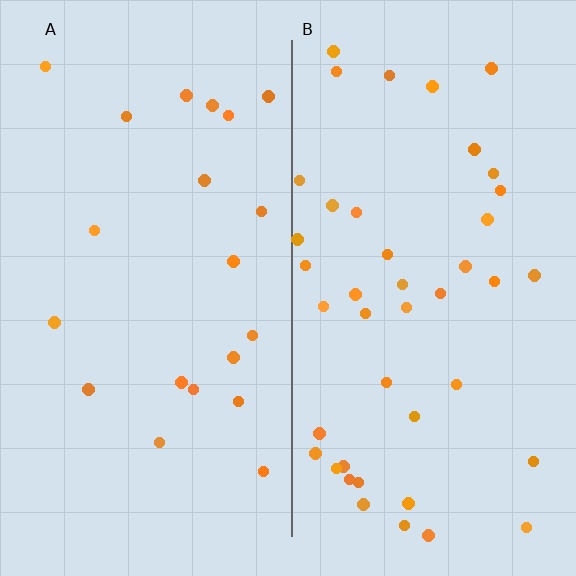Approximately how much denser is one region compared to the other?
Approximately 2.1× — region B over region A.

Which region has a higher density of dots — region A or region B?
B (the right).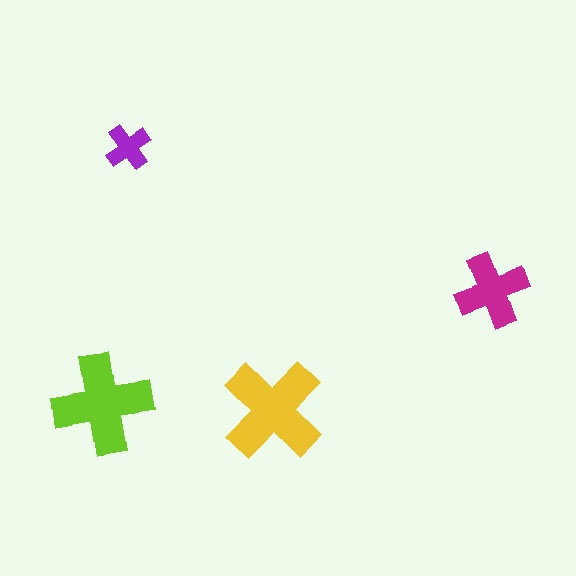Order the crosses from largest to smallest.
the yellow one, the lime one, the magenta one, the purple one.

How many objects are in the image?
There are 4 objects in the image.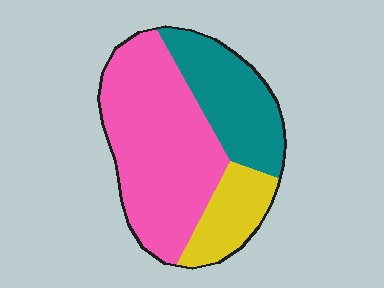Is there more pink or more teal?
Pink.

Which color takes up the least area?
Yellow, at roughly 15%.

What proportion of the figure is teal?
Teal covers roughly 30% of the figure.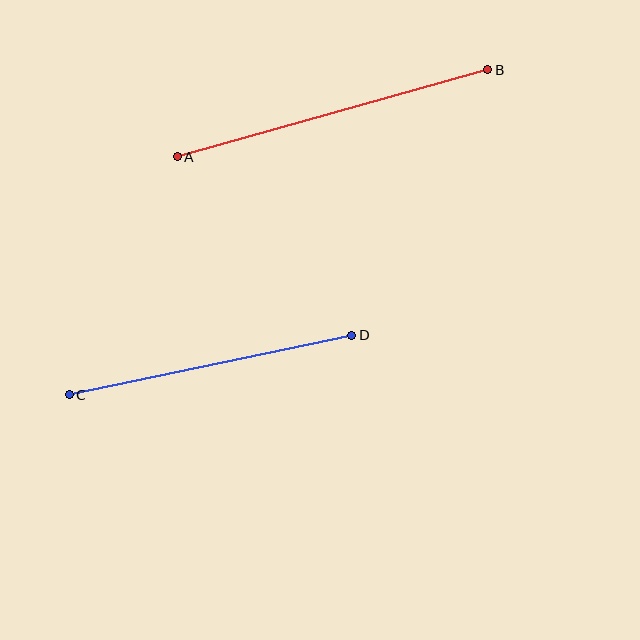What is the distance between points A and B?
The distance is approximately 322 pixels.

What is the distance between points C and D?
The distance is approximately 288 pixels.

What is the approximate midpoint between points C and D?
The midpoint is at approximately (211, 365) pixels.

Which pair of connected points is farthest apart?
Points A and B are farthest apart.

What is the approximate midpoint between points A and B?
The midpoint is at approximately (332, 113) pixels.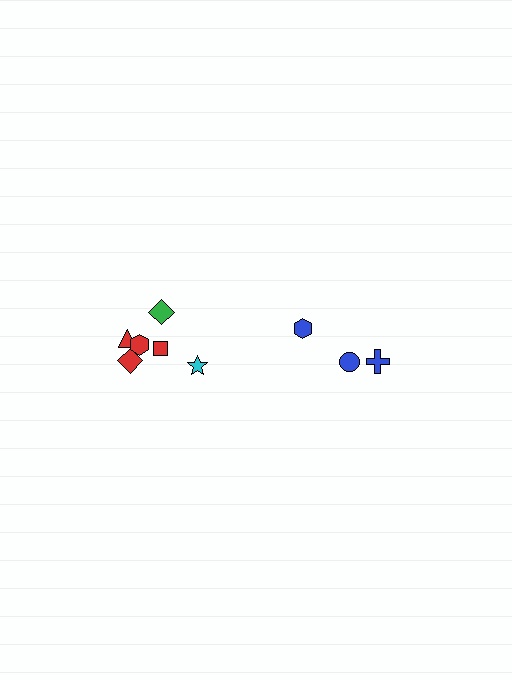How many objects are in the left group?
There are 6 objects.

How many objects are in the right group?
There are 3 objects.